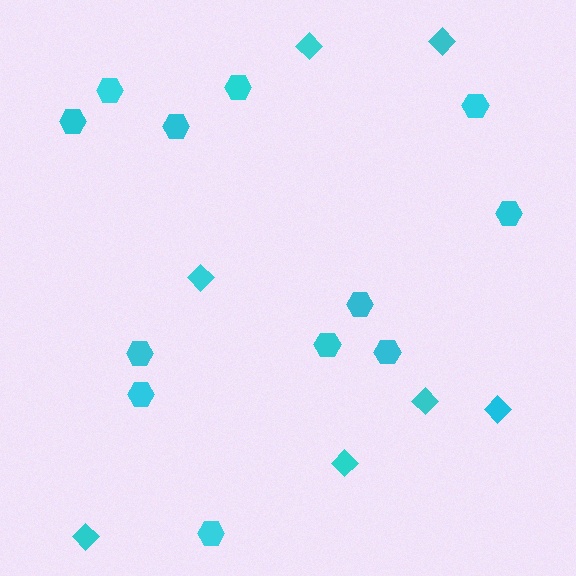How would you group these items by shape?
There are 2 groups: one group of diamonds (7) and one group of hexagons (12).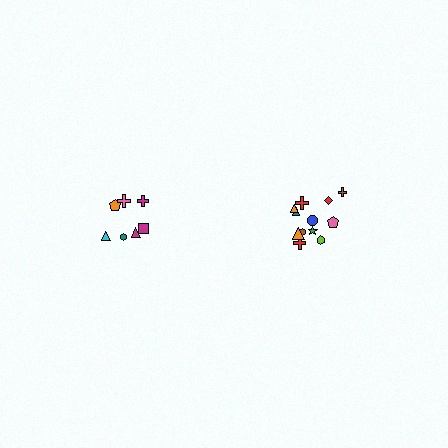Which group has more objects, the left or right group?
The right group.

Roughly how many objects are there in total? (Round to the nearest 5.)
Roughly 20 objects in total.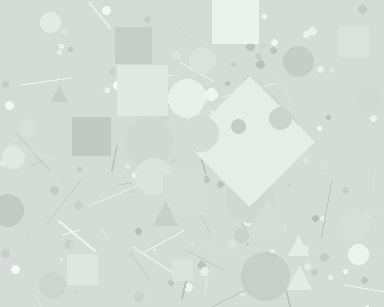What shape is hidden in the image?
A diamond is hidden in the image.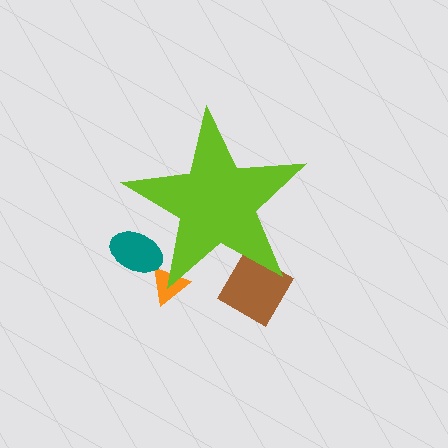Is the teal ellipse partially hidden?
Yes, the teal ellipse is partially hidden behind the lime star.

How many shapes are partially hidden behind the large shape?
3 shapes are partially hidden.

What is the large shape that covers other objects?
A lime star.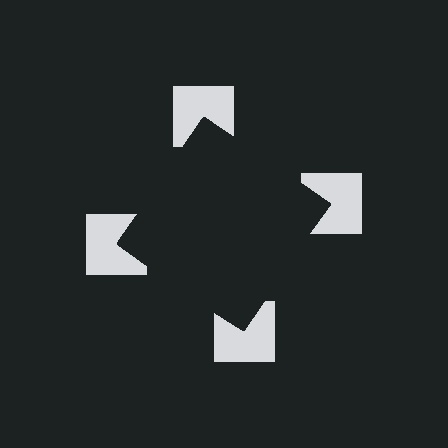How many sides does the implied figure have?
4 sides.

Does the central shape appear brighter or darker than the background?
It typically appears slightly darker than the background, even though no actual brightness change is drawn.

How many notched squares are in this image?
There are 4 — one at each vertex of the illusory square.